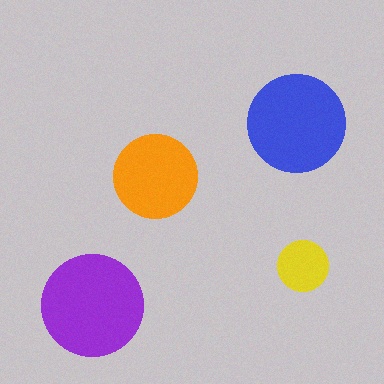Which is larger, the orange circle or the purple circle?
The purple one.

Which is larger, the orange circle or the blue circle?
The blue one.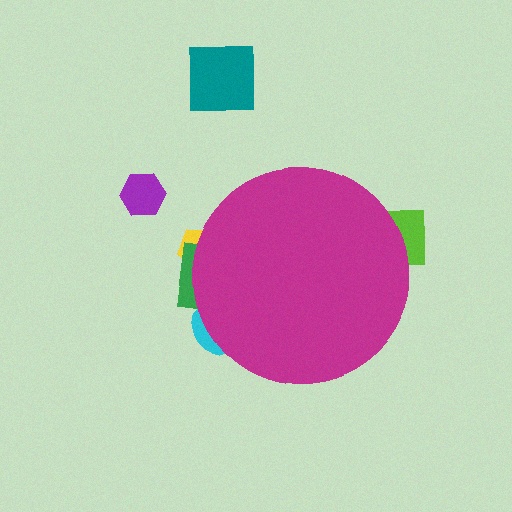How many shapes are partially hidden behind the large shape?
4 shapes are partially hidden.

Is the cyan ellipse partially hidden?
Yes, the cyan ellipse is partially hidden behind the magenta circle.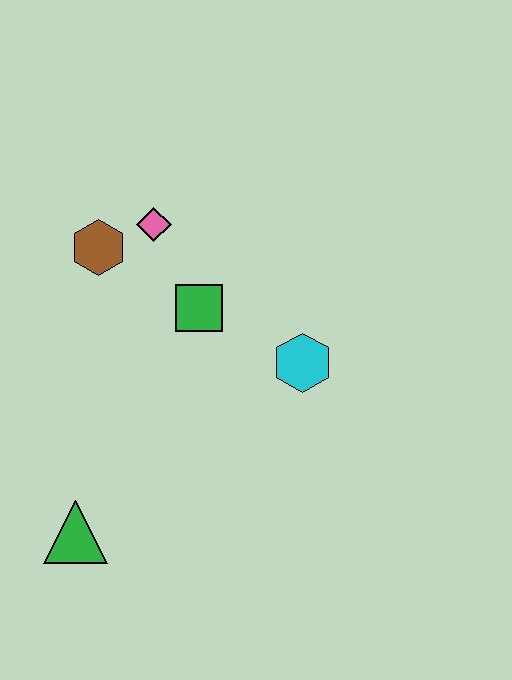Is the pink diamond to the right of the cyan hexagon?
No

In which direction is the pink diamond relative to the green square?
The pink diamond is above the green square.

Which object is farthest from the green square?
The green triangle is farthest from the green square.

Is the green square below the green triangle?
No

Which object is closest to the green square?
The pink diamond is closest to the green square.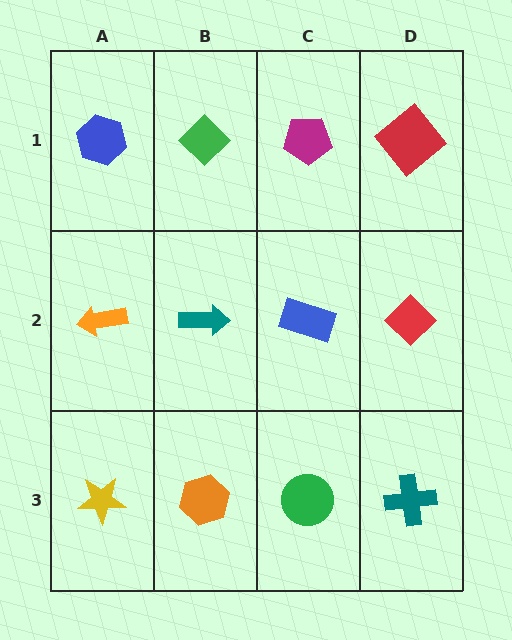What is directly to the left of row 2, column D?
A blue rectangle.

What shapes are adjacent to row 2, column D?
A red diamond (row 1, column D), a teal cross (row 3, column D), a blue rectangle (row 2, column C).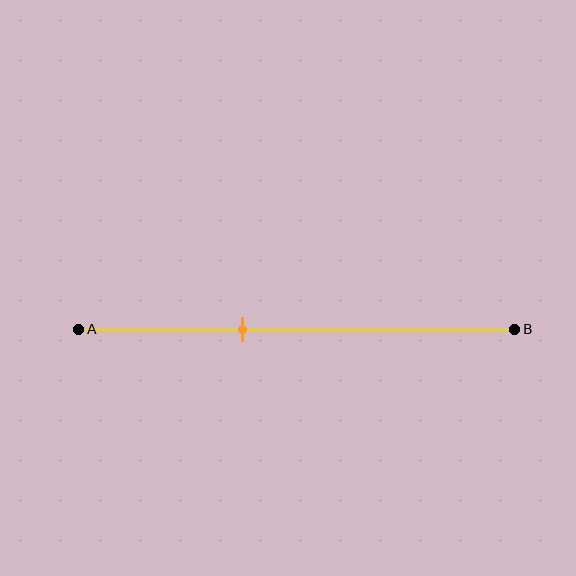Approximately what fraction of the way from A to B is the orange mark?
The orange mark is approximately 40% of the way from A to B.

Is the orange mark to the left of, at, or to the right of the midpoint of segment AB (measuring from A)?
The orange mark is to the left of the midpoint of segment AB.